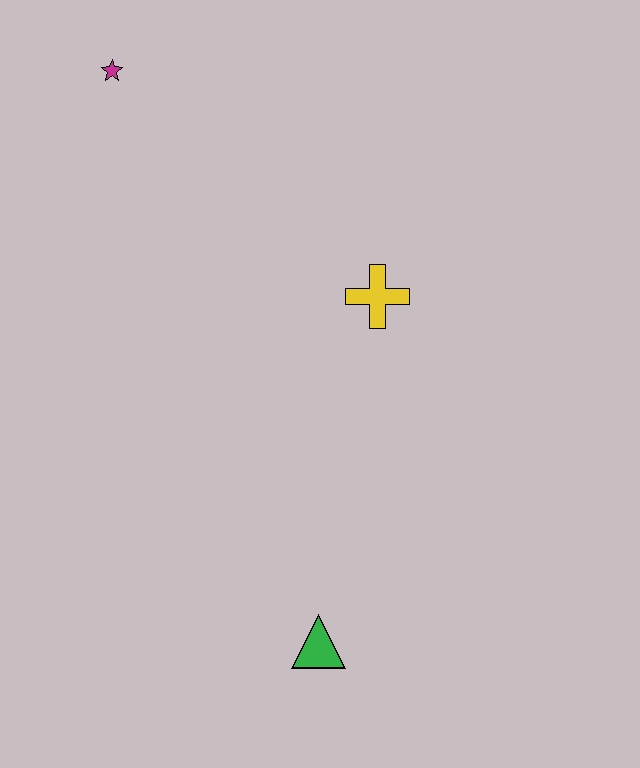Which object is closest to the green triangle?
The yellow cross is closest to the green triangle.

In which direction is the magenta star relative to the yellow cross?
The magenta star is to the left of the yellow cross.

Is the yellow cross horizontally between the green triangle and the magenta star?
No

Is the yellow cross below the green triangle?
No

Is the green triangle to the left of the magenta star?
No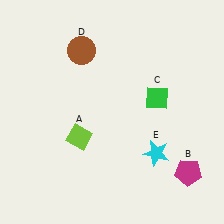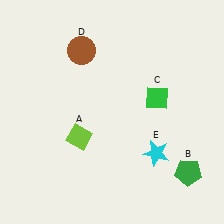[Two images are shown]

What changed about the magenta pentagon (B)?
In Image 1, B is magenta. In Image 2, it changed to green.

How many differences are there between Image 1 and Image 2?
There is 1 difference between the two images.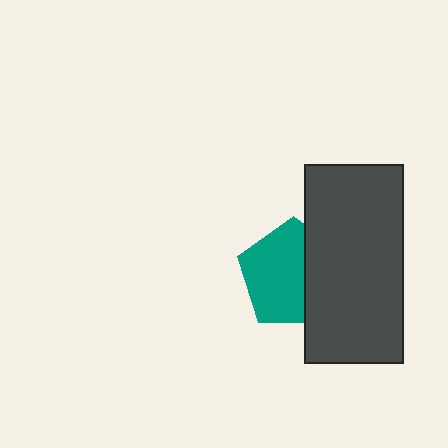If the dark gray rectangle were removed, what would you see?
You would see the complete teal pentagon.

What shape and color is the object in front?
The object in front is a dark gray rectangle.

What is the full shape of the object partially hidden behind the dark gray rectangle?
The partially hidden object is a teal pentagon.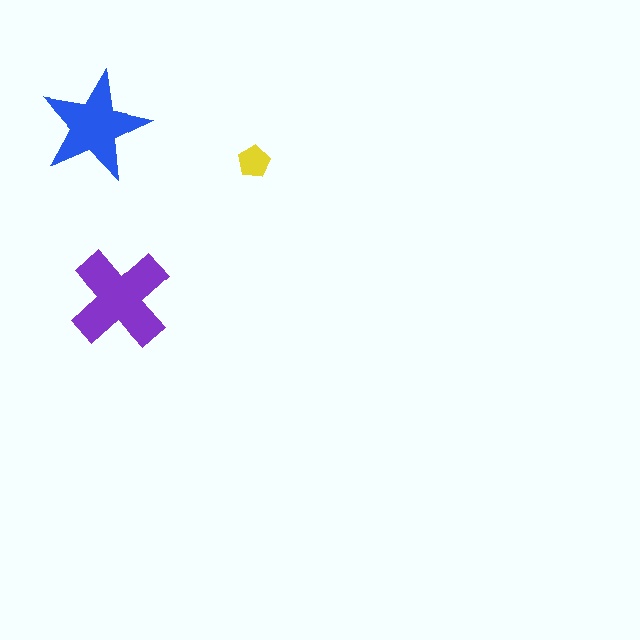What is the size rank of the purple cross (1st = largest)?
1st.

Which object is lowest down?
The purple cross is bottommost.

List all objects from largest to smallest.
The purple cross, the blue star, the yellow pentagon.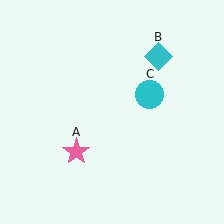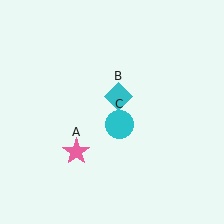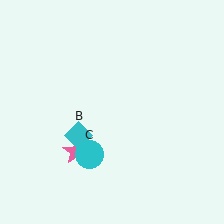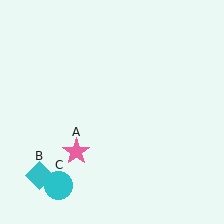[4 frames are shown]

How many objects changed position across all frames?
2 objects changed position: cyan diamond (object B), cyan circle (object C).